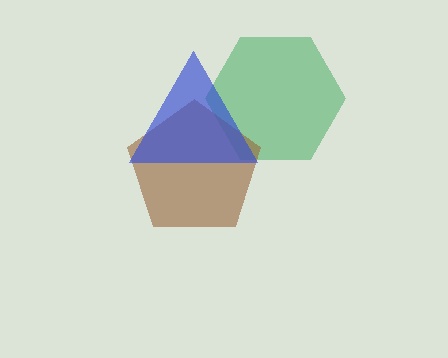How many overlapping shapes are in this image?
There are 3 overlapping shapes in the image.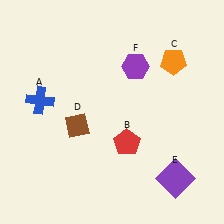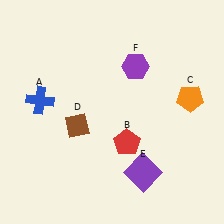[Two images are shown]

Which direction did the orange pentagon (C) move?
The orange pentagon (C) moved down.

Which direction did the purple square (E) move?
The purple square (E) moved left.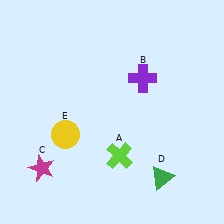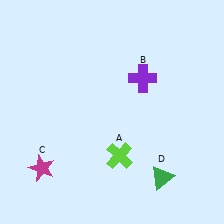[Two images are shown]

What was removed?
The yellow circle (E) was removed in Image 2.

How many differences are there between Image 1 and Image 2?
There is 1 difference between the two images.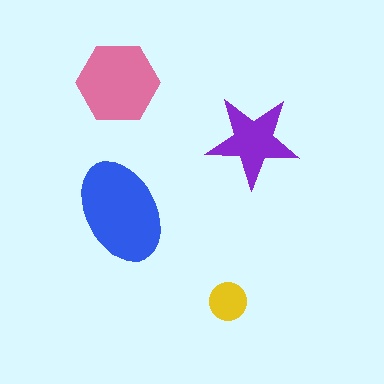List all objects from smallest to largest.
The yellow circle, the purple star, the pink hexagon, the blue ellipse.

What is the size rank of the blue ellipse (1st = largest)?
1st.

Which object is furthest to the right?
The purple star is rightmost.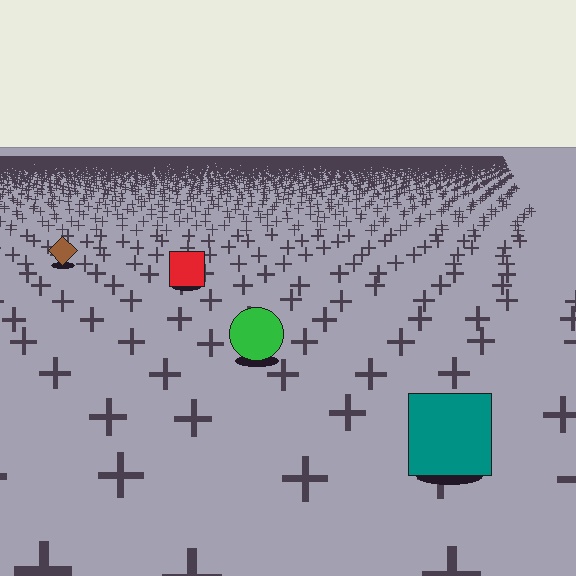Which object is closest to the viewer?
The teal square is closest. The texture marks near it are larger and more spread out.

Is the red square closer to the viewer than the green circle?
No. The green circle is closer — you can tell from the texture gradient: the ground texture is coarser near it.